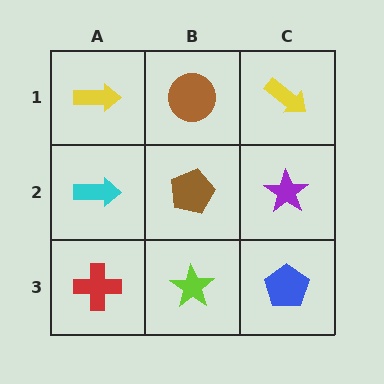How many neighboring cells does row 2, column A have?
3.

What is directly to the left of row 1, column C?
A brown circle.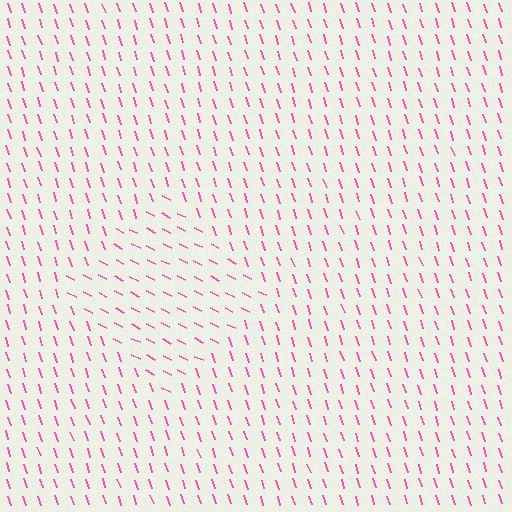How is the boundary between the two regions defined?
The boundary is defined purely by a change in line orientation (approximately 45 degrees difference). All lines are the same color and thickness.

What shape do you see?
I see a diamond.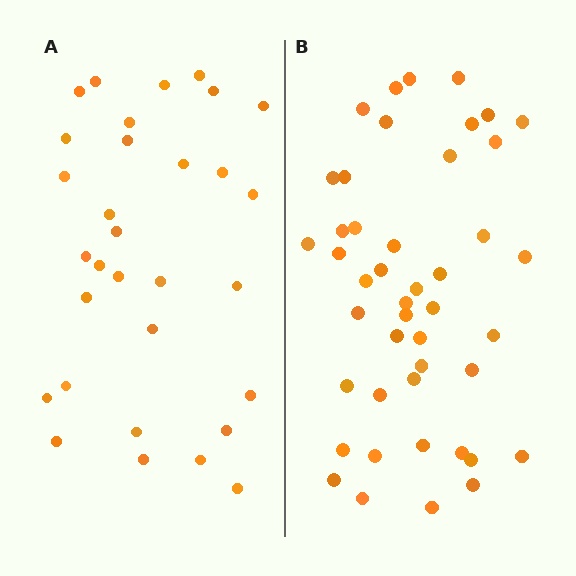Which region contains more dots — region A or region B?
Region B (the right region) has more dots.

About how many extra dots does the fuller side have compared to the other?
Region B has approximately 15 more dots than region A.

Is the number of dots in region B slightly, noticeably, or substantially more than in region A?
Region B has substantially more. The ratio is roughly 1.5 to 1.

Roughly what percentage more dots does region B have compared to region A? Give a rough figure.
About 45% more.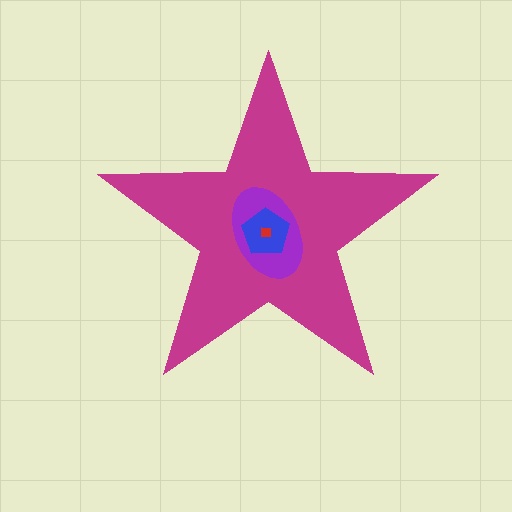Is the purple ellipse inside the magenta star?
Yes.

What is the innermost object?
The red square.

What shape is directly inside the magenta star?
The purple ellipse.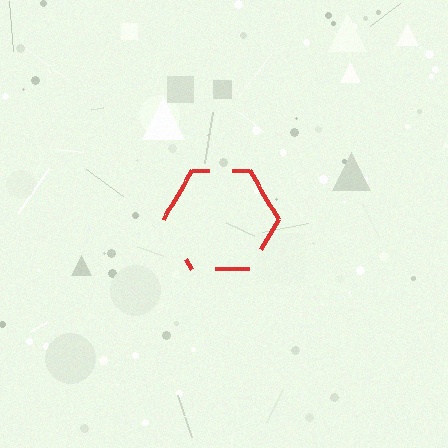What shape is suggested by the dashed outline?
The dashed outline suggests a hexagon.